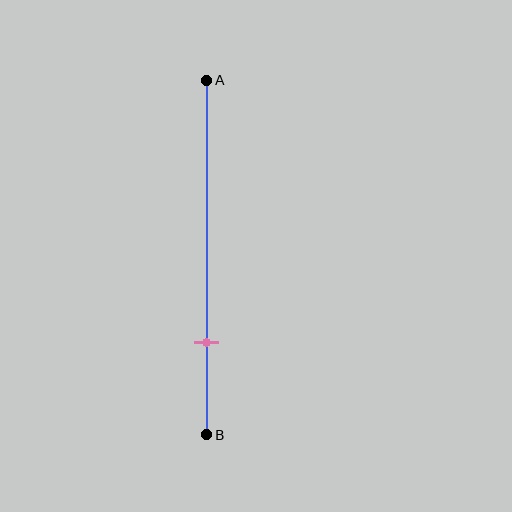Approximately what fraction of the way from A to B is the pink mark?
The pink mark is approximately 75% of the way from A to B.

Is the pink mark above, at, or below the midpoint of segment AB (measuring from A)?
The pink mark is below the midpoint of segment AB.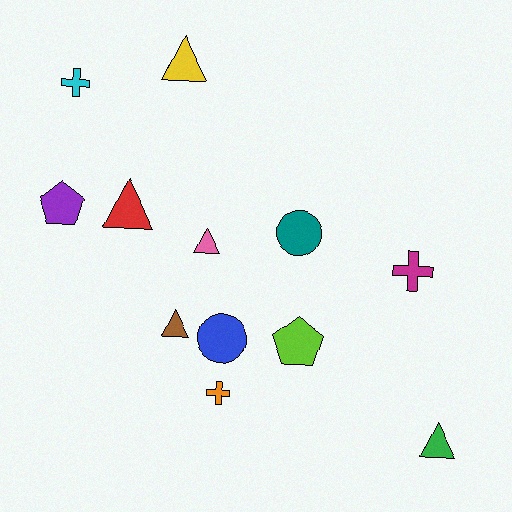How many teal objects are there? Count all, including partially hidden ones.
There is 1 teal object.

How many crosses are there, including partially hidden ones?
There are 3 crosses.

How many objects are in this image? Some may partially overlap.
There are 12 objects.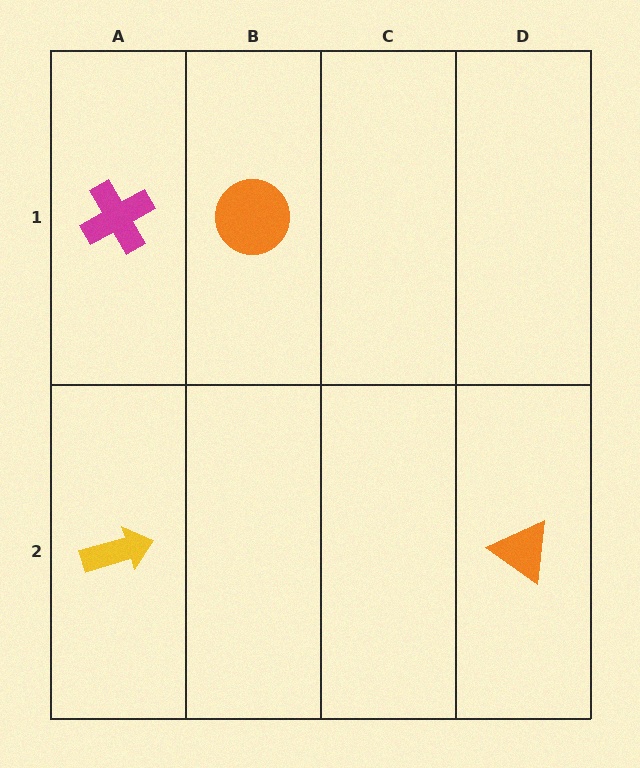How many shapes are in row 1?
2 shapes.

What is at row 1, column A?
A magenta cross.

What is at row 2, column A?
A yellow arrow.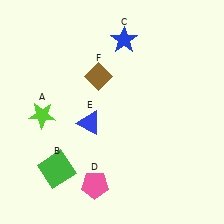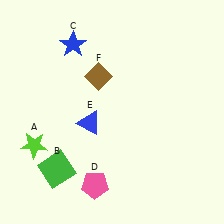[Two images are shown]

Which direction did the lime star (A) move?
The lime star (A) moved down.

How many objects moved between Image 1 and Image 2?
2 objects moved between the two images.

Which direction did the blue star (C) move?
The blue star (C) moved left.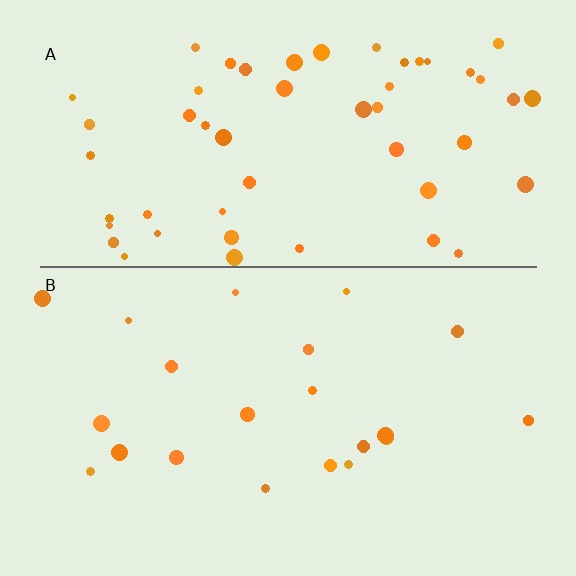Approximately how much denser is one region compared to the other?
Approximately 2.5× — region A over region B.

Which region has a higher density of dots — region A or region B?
A (the top).